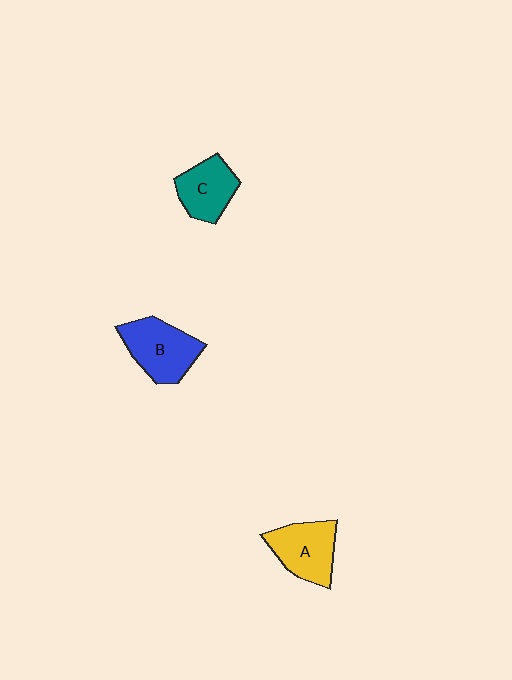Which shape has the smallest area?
Shape C (teal).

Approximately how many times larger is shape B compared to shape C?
Approximately 1.3 times.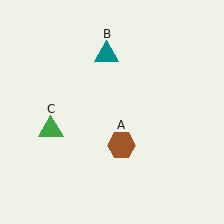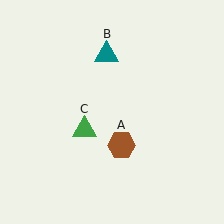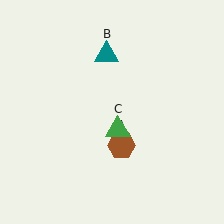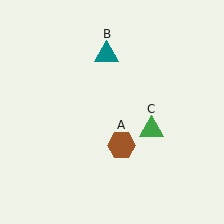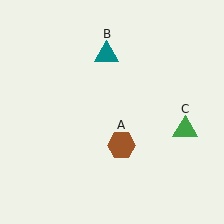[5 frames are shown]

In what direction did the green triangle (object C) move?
The green triangle (object C) moved right.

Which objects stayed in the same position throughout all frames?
Brown hexagon (object A) and teal triangle (object B) remained stationary.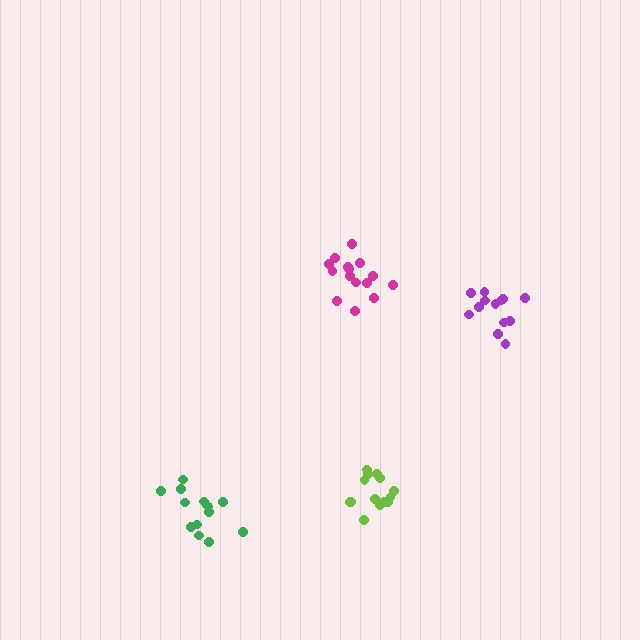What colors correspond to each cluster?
The clusters are colored: green, lime, magenta, purple.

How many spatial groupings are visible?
There are 4 spatial groupings.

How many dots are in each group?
Group 1: 14 dots, Group 2: 14 dots, Group 3: 15 dots, Group 4: 13 dots (56 total).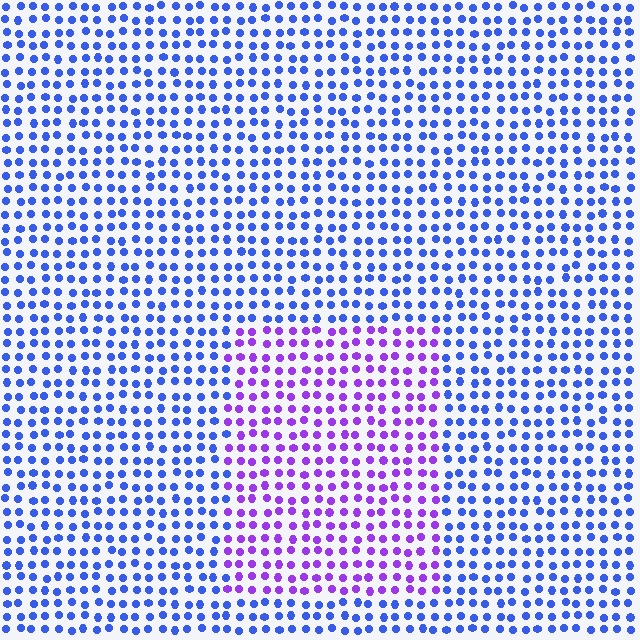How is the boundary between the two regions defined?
The boundary is defined purely by a slight shift in hue (about 47 degrees). Spacing, size, and orientation are identical on both sides.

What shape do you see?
I see a rectangle.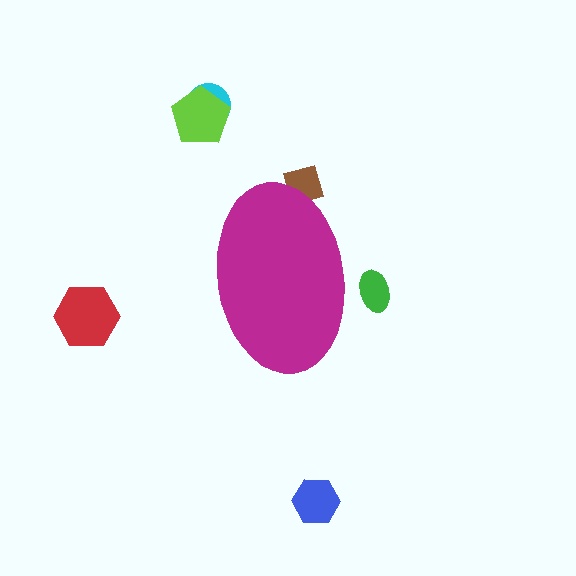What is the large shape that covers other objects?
A magenta ellipse.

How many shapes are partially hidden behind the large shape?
2 shapes are partially hidden.